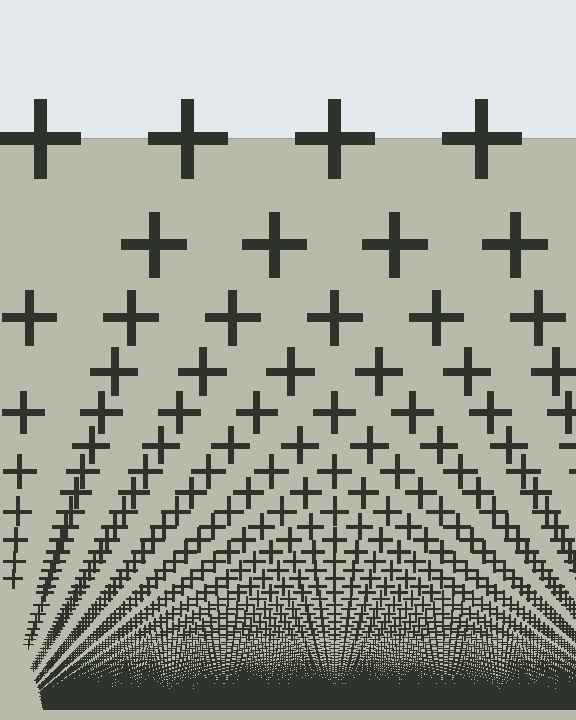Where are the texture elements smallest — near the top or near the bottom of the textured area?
Near the bottom.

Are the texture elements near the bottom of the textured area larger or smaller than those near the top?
Smaller. The gradient is inverted — elements near the bottom are smaller and denser.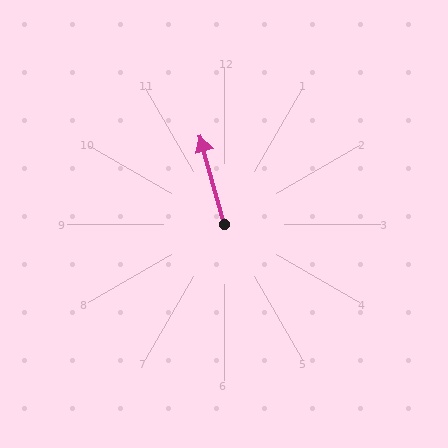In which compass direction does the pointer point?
North.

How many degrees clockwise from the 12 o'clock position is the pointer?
Approximately 345 degrees.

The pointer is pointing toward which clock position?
Roughly 11 o'clock.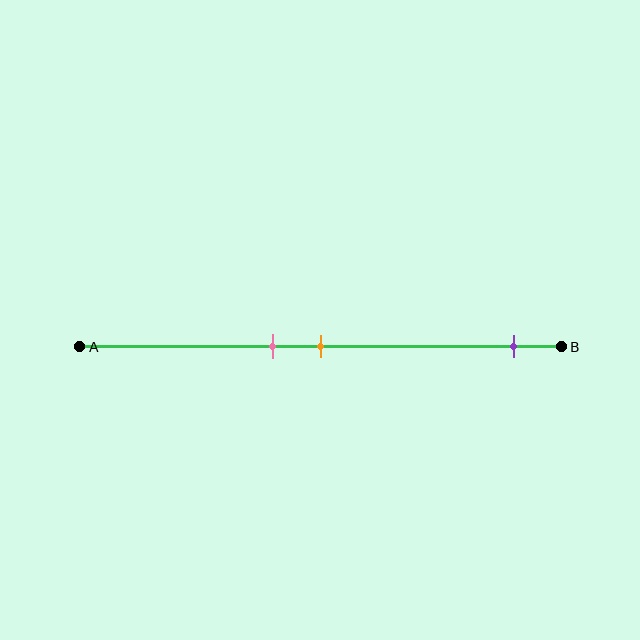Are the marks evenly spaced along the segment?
No, the marks are not evenly spaced.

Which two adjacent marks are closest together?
The pink and orange marks are the closest adjacent pair.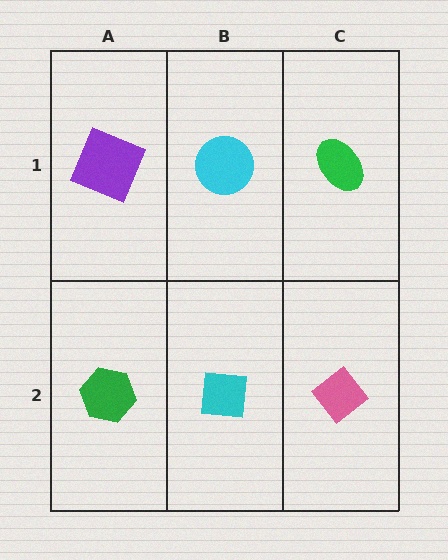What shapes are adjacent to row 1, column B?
A cyan square (row 2, column B), a purple square (row 1, column A), a green ellipse (row 1, column C).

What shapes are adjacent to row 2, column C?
A green ellipse (row 1, column C), a cyan square (row 2, column B).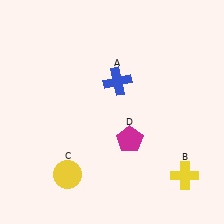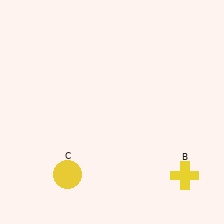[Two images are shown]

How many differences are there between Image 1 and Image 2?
There are 2 differences between the two images.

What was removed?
The blue cross (A), the magenta pentagon (D) were removed in Image 2.